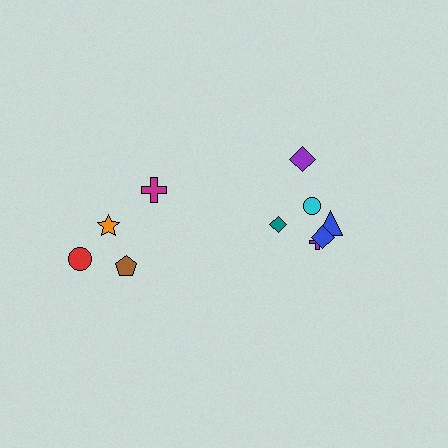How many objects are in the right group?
There are 6 objects.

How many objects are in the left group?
There are 4 objects.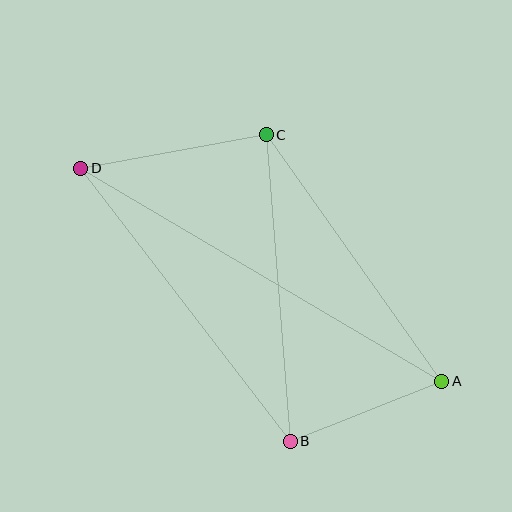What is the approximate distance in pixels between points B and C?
The distance between B and C is approximately 308 pixels.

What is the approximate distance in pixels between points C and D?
The distance between C and D is approximately 189 pixels.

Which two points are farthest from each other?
Points A and D are farthest from each other.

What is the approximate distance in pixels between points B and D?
The distance between B and D is approximately 344 pixels.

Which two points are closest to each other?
Points A and B are closest to each other.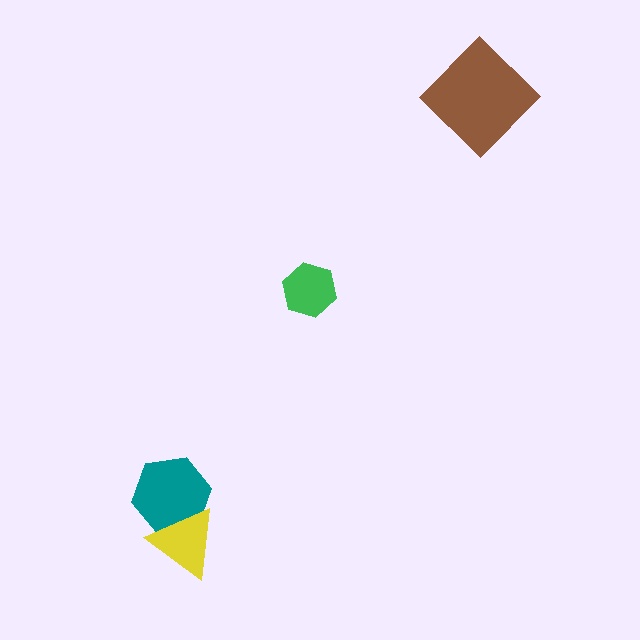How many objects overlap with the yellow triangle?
1 object overlaps with the yellow triangle.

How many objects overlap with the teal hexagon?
1 object overlaps with the teal hexagon.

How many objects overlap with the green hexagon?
0 objects overlap with the green hexagon.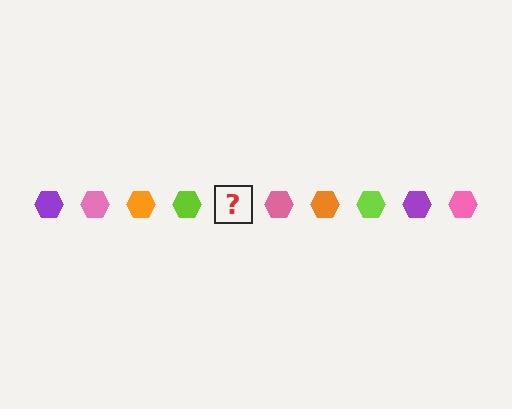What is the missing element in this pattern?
The missing element is a purple hexagon.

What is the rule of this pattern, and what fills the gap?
The rule is that the pattern cycles through purple, pink, orange, lime hexagons. The gap should be filled with a purple hexagon.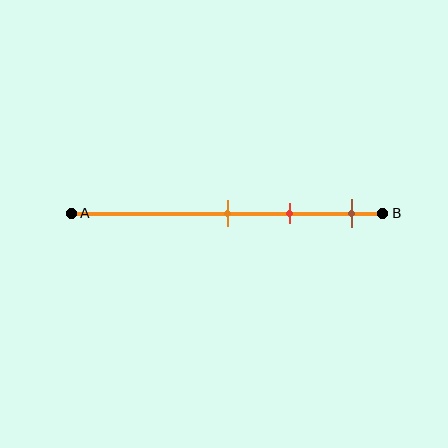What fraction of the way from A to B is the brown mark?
The brown mark is approximately 90% (0.9) of the way from A to B.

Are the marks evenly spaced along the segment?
Yes, the marks are approximately evenly spaced.